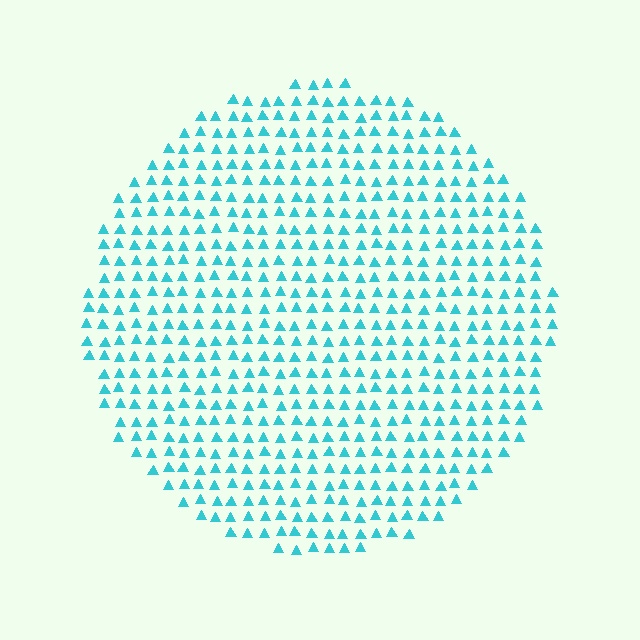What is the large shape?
The large shape is a circle.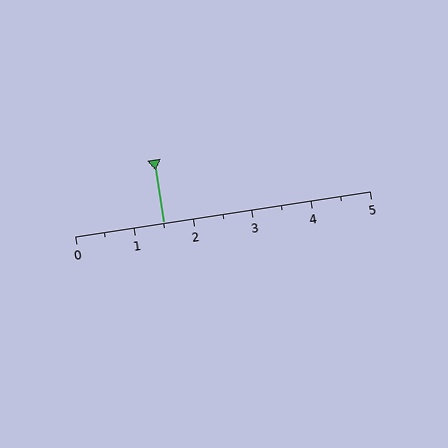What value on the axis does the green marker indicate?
The marker indicates approximately 1.5.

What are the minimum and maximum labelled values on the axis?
The axis runs from 0 to 5.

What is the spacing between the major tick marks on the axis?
The major ticks are spaced 1 apart.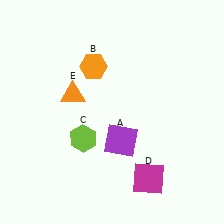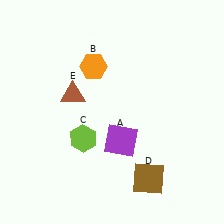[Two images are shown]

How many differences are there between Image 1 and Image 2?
There are 2 differences between the two images.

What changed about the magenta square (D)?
In Image 1, D is magenta. In Image 2, it changed to brown.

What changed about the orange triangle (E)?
In Image 1, E is orange. In Image 2, it changed to brown.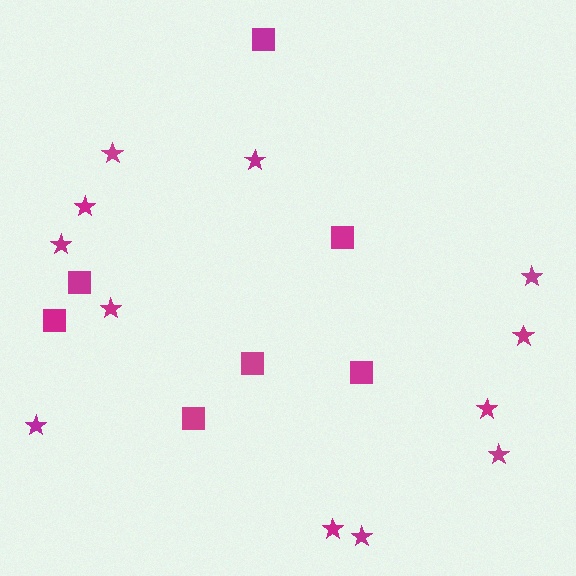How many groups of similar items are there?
There are 2 groups: one group of stars (12) and one group of squares (7).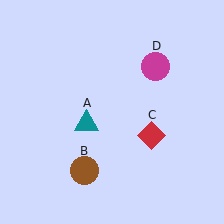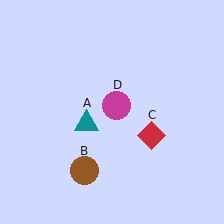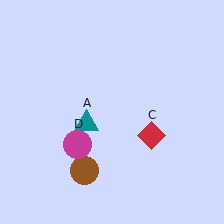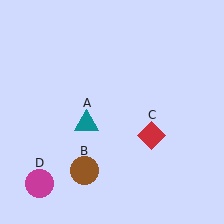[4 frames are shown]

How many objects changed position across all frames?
1 object changed position: magenta circle (object D).